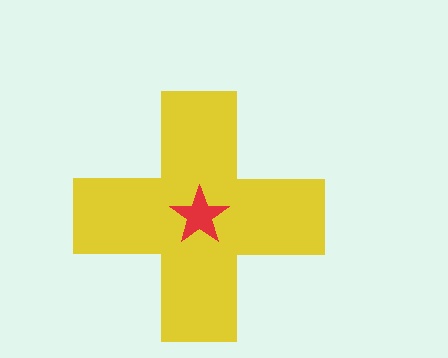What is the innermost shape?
The red star.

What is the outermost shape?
The yellow cross.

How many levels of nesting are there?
2.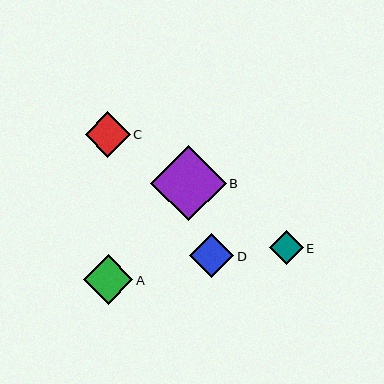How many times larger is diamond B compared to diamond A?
Diamond B is approximately 1.5 times the size of diamond A.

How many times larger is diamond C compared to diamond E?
Diamond C is approximately 1.3 times the size of diamond E.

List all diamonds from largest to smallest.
From largest to smallest: B, A, C, D, E.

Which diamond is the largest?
Diamond B is the largest with a size of approximately 76 pixels.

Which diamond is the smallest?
Diamond E is the smallest with a size of approximately 34 pixels.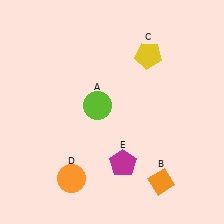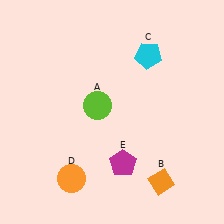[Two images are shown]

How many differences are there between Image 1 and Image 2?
There is 1 difference between the two images.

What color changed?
The pentagon (C) changed from yellow in Image 1 to cyan in Image 2.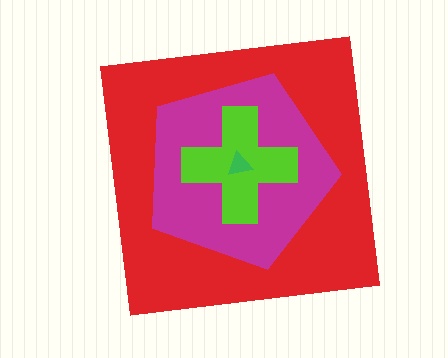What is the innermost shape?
The green triangle.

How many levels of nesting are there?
4.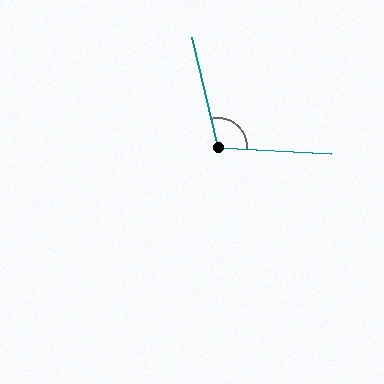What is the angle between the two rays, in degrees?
Approximately 107 degrees.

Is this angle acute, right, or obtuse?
It is obtuse.